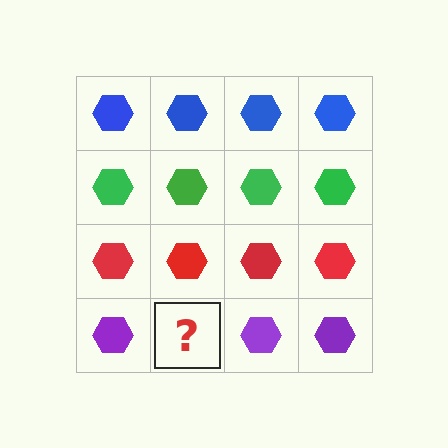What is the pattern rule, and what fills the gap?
The rule is that each row has a consistent color. The gap should be filled with a purple hexagon.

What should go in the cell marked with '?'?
The missing cell should contain a purple hexagon.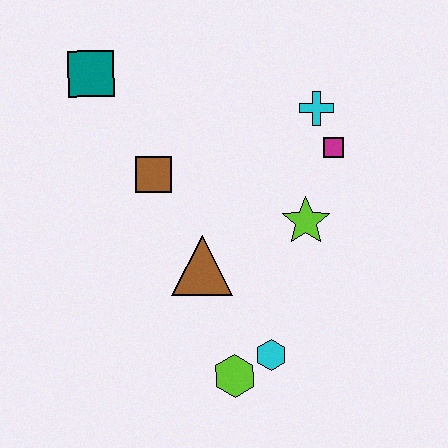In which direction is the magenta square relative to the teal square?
The magenta square is to the right of the teal square.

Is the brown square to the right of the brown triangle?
No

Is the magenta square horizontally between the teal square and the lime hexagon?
No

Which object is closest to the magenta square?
The cyan cross is closest to the magenta square.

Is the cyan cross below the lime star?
No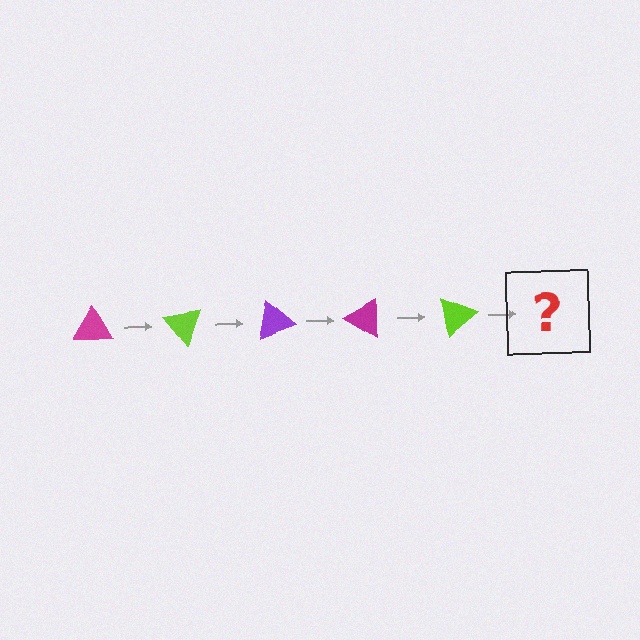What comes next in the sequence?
The next element should be a purple triangle, rotated 250 degrees from the start.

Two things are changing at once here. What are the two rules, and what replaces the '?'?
The two rules are that it rotates 50 degrees each step and the color cycles through magenta, lime, and purple. The '?' should be a purple triangle, rotated 250 degrees from the start.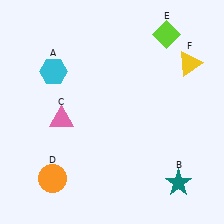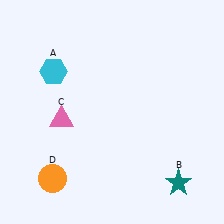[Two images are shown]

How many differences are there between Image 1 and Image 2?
There are 2 differences between the two images.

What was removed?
The lime diamond (E), the yellow triangle (F) were removed in Image 2.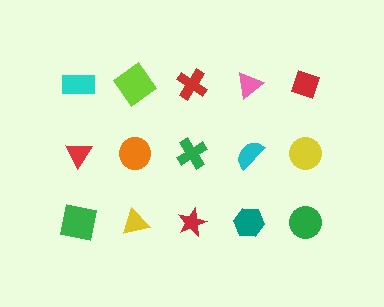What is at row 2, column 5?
A yellow circle.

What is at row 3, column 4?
A teal hexagon.